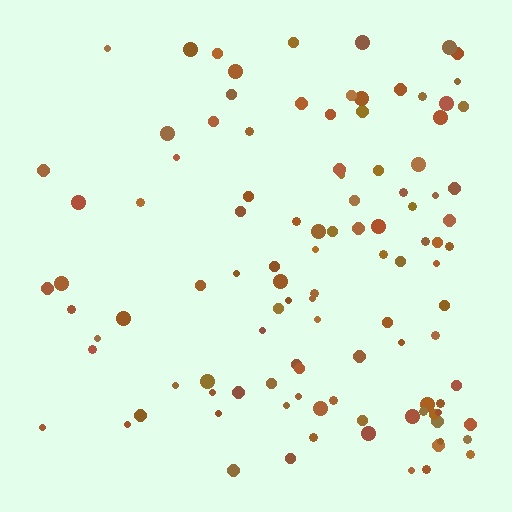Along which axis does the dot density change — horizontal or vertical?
Horizontal.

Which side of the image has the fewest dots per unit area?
The left.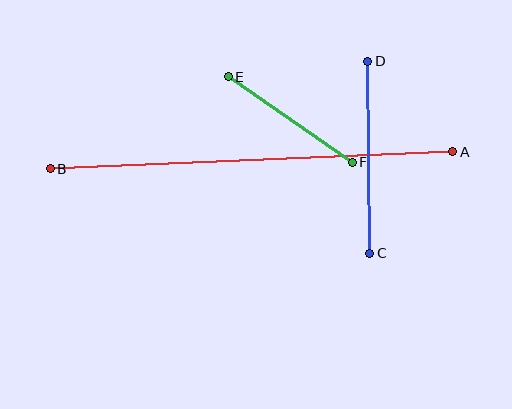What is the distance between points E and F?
The distance is approximately 151 pixels.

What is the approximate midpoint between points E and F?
The midpoint is at approximately (290, 120) pixels.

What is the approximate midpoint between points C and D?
The midpoint is at approximately (369, 157) pixels.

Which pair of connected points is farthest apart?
Points A and B are farthest apart.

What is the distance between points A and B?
The distance is approximately 403 pixels.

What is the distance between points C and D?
The distance is approximately 192 pixels.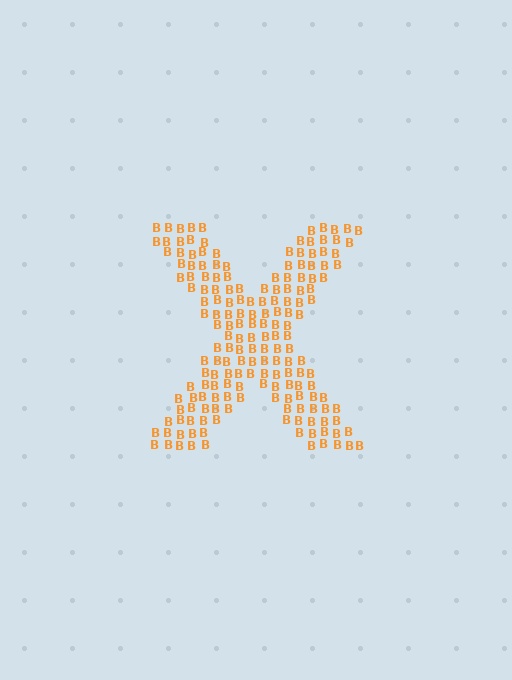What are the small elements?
The small elements are letter B's.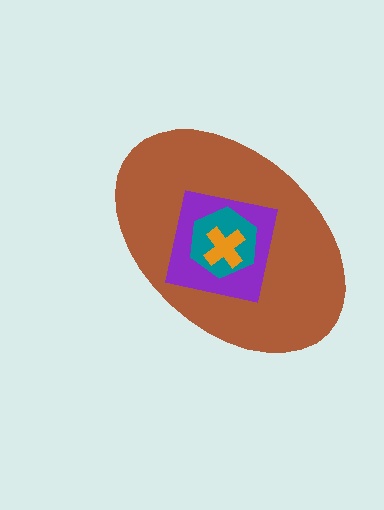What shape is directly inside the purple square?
The teal hexagon.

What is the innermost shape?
The orange cross.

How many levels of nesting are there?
4.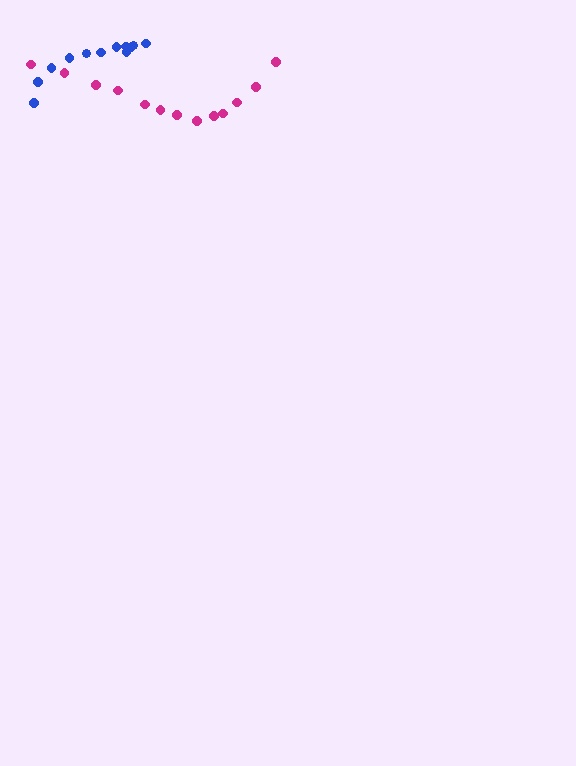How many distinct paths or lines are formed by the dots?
There are 2 distinct paths.